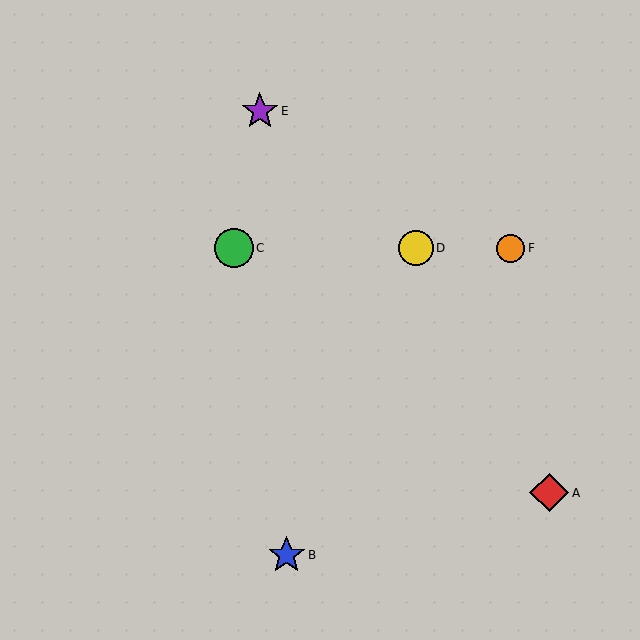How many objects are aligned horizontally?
3 objects (C, D, F) are aligned horizontally.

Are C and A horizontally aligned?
No, C is at y≈248 and A is at y≈493.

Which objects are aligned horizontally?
Objects C, D, F are aligned horizontally.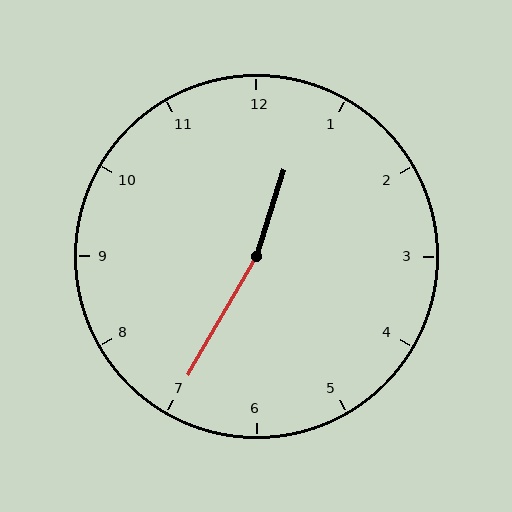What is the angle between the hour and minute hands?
Approximately 168 degrees.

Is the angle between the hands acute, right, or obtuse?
It is obtuse.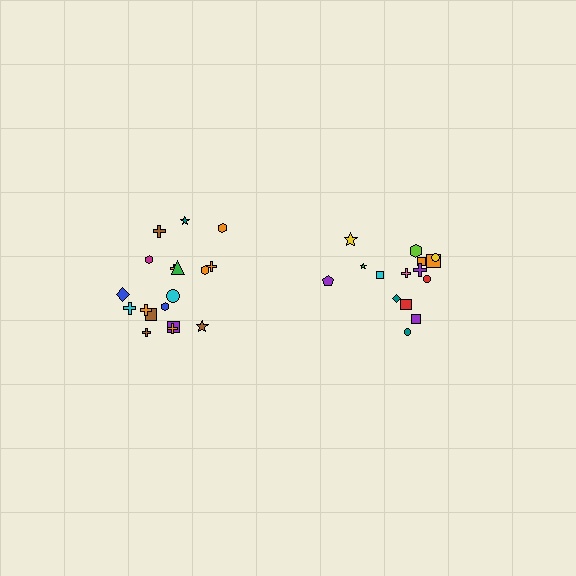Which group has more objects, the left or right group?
The left group.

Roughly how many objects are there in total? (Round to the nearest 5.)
Roughly 35 objects in total.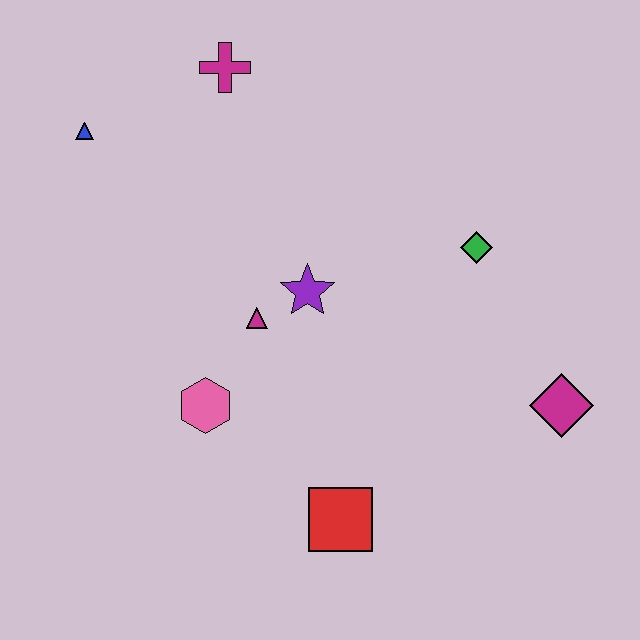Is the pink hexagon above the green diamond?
No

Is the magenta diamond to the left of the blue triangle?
No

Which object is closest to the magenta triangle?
The purple star is closest to the magenta triangle.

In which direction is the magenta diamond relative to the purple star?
The magenta diamond is to the right of the purple star.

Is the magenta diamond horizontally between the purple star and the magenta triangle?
No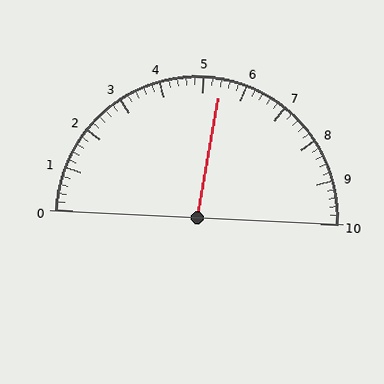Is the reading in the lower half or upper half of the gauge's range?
The reading is in the upper half of the range (0 to 10).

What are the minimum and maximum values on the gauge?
The gauge ranges from 0 to 10.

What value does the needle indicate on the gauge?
The needle indicates approximately 5.4.